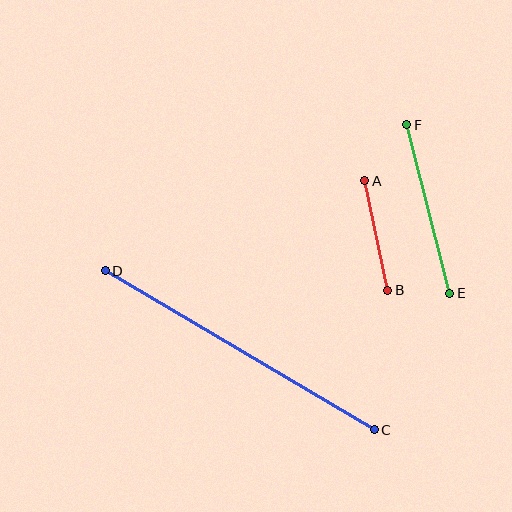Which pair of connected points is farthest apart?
Points C and D are farthest apart.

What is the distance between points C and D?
The distance is approximately 313 pixels.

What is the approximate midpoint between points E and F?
The midpoint is at approximately (428, 209) pixels.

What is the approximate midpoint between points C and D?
The midpoint is at approximately (240, 350) pixels.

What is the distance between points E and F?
The distance is approximately 174 pixels.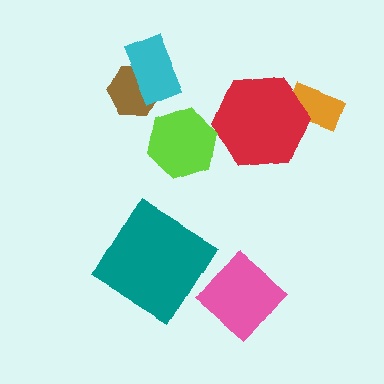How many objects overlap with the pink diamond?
0 objects overlap with the pink diamond.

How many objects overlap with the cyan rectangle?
1 object overlaps with the cyan rectangle.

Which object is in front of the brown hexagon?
The cyan rectangle is in front of the brown hexagon.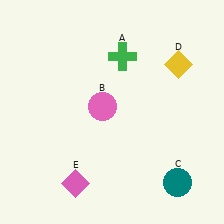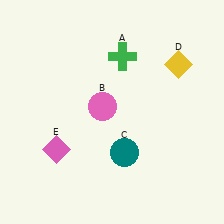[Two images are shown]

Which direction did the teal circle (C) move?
The teal circle (C) moved left.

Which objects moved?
The objects that moved are: the teal circle (C), the pink diamond (E).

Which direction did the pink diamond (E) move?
The pink diamond (E) moved up.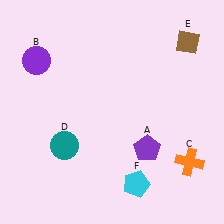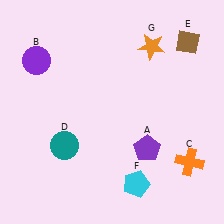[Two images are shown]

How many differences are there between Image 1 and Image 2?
There is 1 difference between the two images.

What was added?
An orange star (G) was added in Image 2.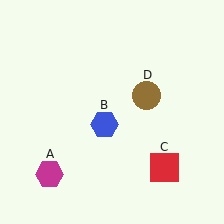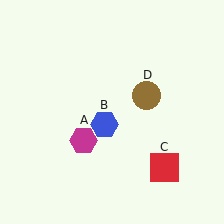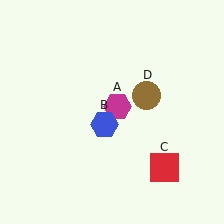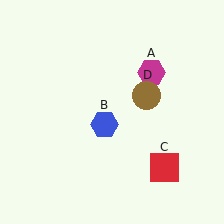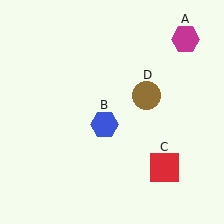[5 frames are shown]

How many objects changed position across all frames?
1 object changed position: magenta hexagon (object A).